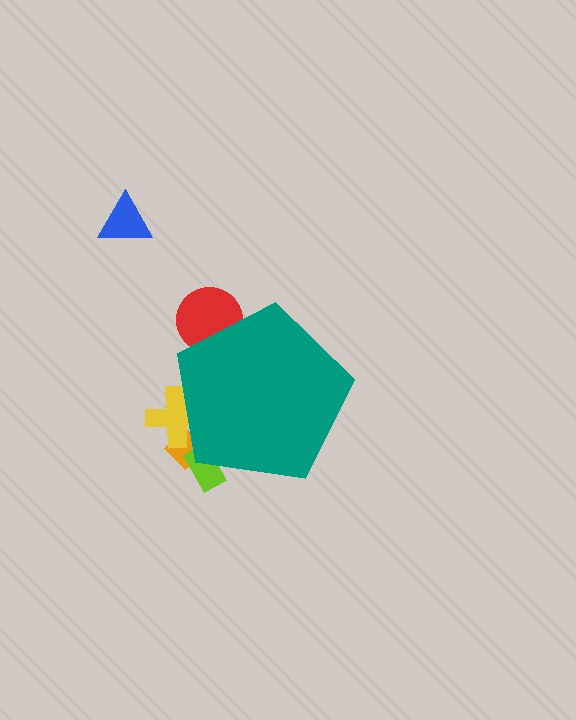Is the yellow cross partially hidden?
Yes, the yellow cross is partially hidden behind the teal pentagon.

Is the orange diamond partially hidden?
Yes, the orange diamond is partially hidden behind the teal pentagon.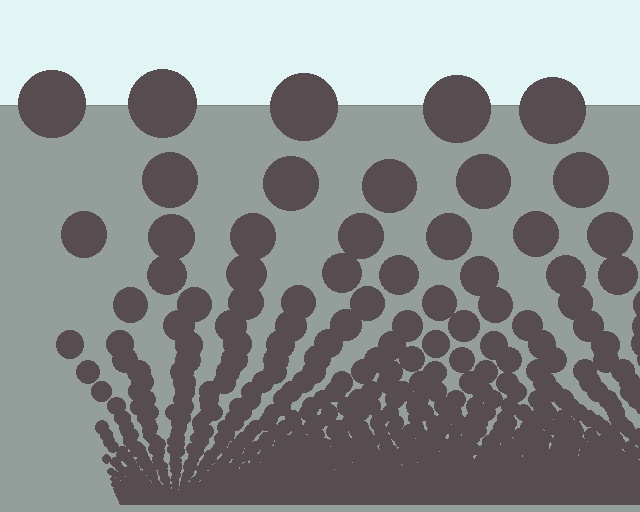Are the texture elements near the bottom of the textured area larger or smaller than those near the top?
Smaller. The gradient is inverted — elements near the bottom are smaller and denser.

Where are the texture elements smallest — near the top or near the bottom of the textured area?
Near the bottom.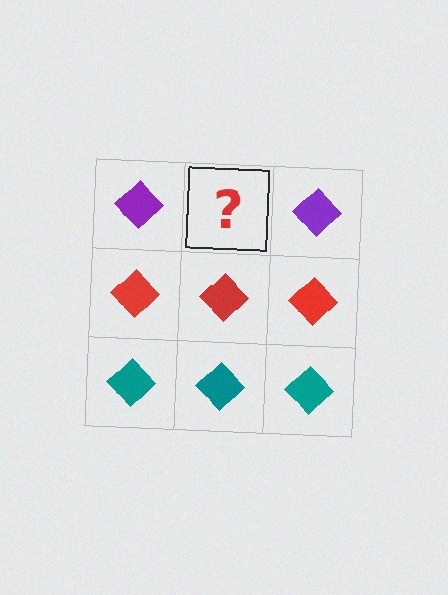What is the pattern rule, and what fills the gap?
The rule is that each row has a consistent color. The gap should be filled with a purple diamond.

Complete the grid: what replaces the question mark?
The question mark should be replaced with a purple diamond.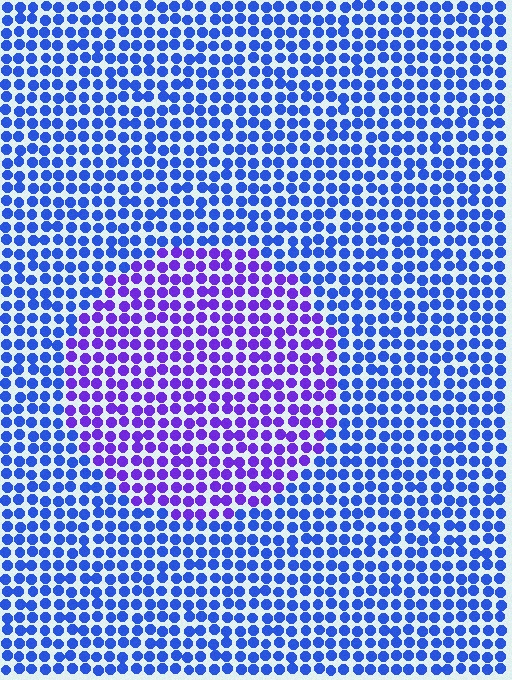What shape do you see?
I see a circle.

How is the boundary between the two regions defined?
The boundary is defined purely by a slight shift in hue (about 39 degrees). Spacing, size, and orientation are identical on both sides.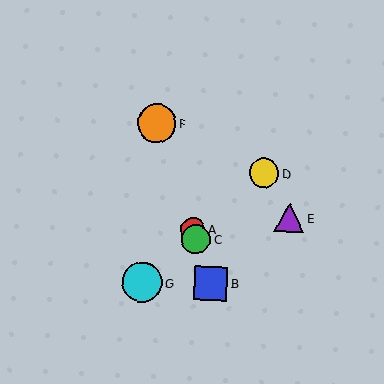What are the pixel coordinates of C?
Object C is at (196, 239).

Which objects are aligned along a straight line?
Objects A, B, C, F are aligned along a straight line.